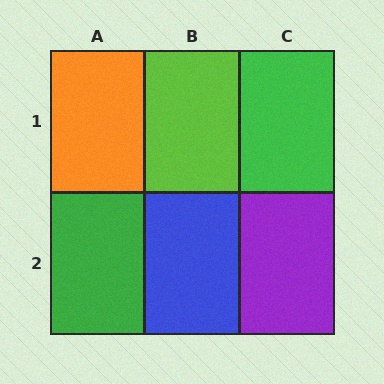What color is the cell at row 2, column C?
Purple.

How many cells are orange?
1 cell is orange.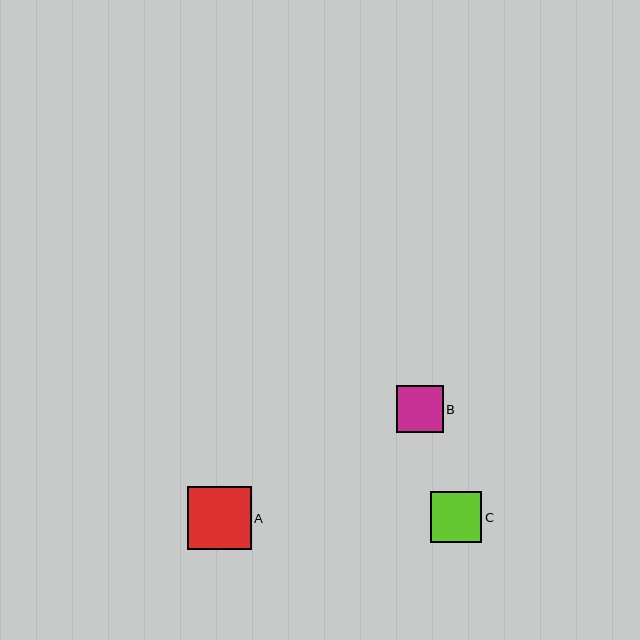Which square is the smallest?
Square B is the smallest with a size of approximately 46 pixels.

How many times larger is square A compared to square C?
Square A is approximately 1.2 times the size of square C.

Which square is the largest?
Square A is the largest with a size of approximately 63 pixels.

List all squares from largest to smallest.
From largest to smallest: A, C, B.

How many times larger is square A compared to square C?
Square A is approximately 1.2 times the size of square C.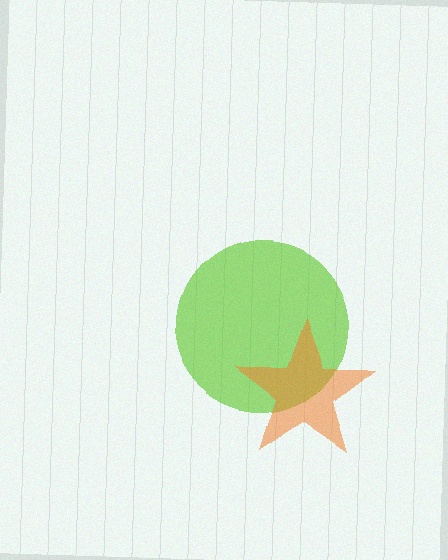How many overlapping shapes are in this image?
There are 2 overlapping shapes in the image.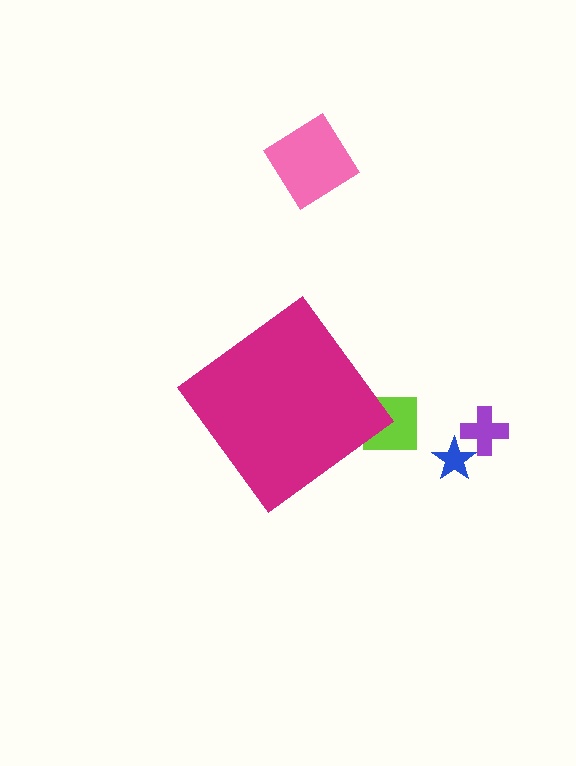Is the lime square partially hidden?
Yes, the lime square is partially hidden behind the magenta diamond.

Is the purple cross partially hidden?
No, the purple cross is fully visible.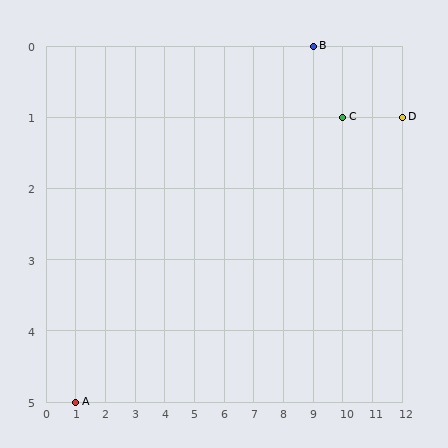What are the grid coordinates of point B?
Point B is at grid coordinates (9, 0).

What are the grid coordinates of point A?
Point A is at grid coordinates (1, 5).